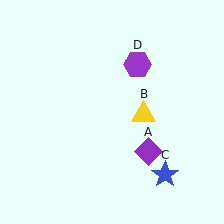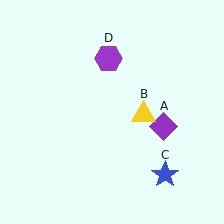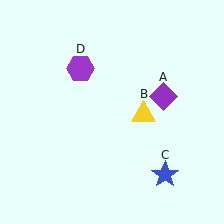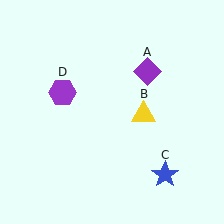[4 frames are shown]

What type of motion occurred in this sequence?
The purple diamond (object A), purple hexagon (object D) rotated counterclockwise around the center of the scene.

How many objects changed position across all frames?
2 objects changed position: purple diamond (object A), purple hexagon (object D).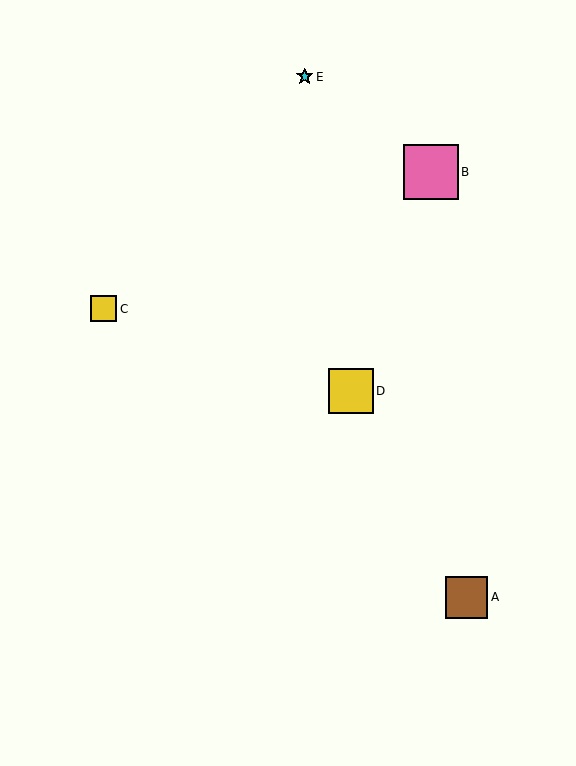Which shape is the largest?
The pink square (labeled B) is the largest.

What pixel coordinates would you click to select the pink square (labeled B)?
Click at (431, 172) to select the pink square B.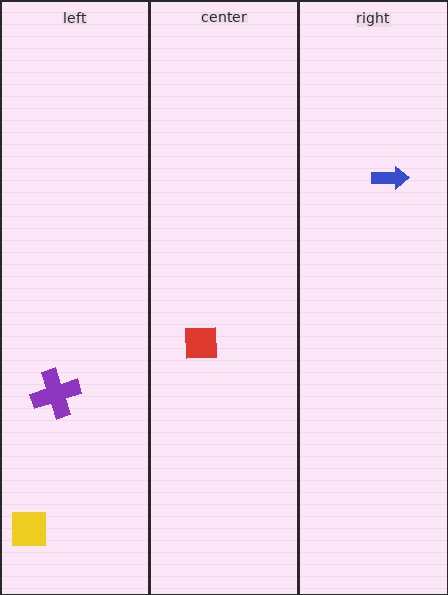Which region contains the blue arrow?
The right region.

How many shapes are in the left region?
2.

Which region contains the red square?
The center region.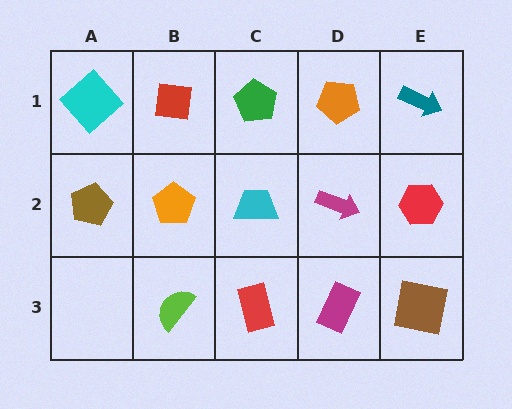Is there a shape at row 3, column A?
No, that cell is empty.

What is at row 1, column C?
A green pentagon.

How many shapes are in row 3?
4 shapes.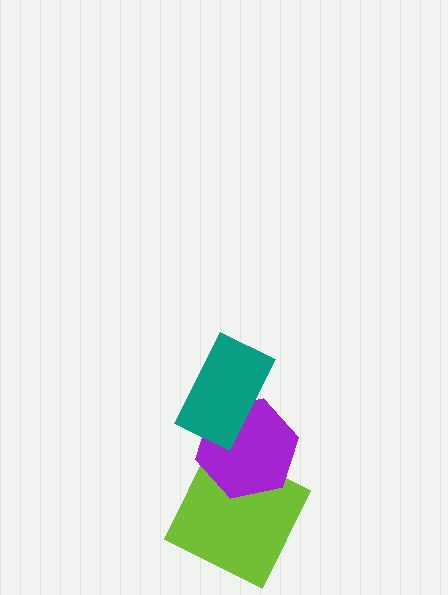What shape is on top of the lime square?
The purple hexagon is on top of the lime square.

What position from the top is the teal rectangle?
The teal rectangle is 1st from the top.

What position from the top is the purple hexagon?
The purple hexagon is 2nd from the top.